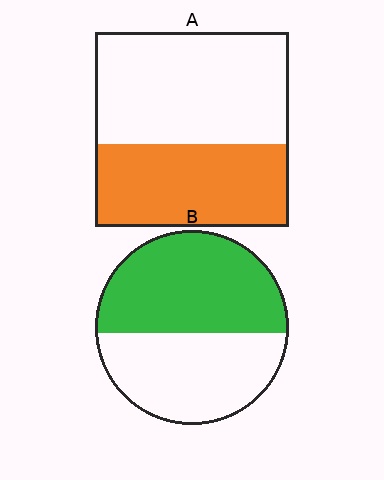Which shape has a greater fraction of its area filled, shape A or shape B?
Shape B.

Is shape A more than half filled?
No.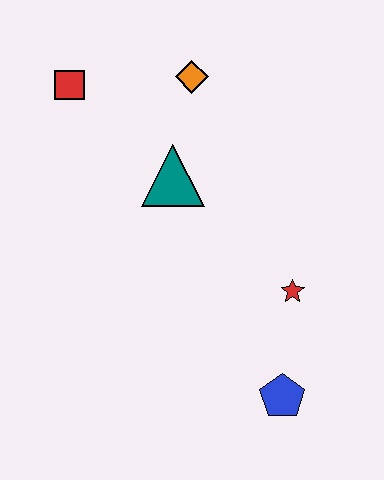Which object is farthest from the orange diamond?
The blue pentagon is farthest from the orange diamond.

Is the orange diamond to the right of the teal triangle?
Yes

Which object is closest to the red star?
The blue pentagon is closest to the red star.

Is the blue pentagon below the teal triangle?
Yes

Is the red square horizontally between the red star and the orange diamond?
No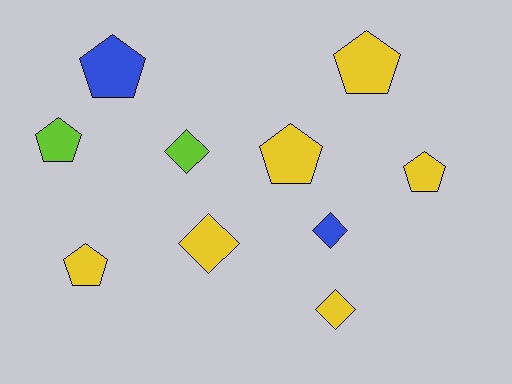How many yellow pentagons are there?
There are 4 yellow pentagons.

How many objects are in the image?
There are 10 objects.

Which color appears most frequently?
Yellow, with 6 objects.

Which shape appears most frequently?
Pentagon, with 6 objects.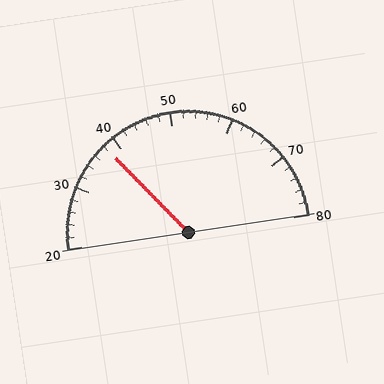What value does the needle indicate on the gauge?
The needle indicates approximately 38.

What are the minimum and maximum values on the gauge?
The gauge ranges from 20 to 80.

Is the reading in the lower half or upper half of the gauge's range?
The reading is in the lower half of the range (20 to 80).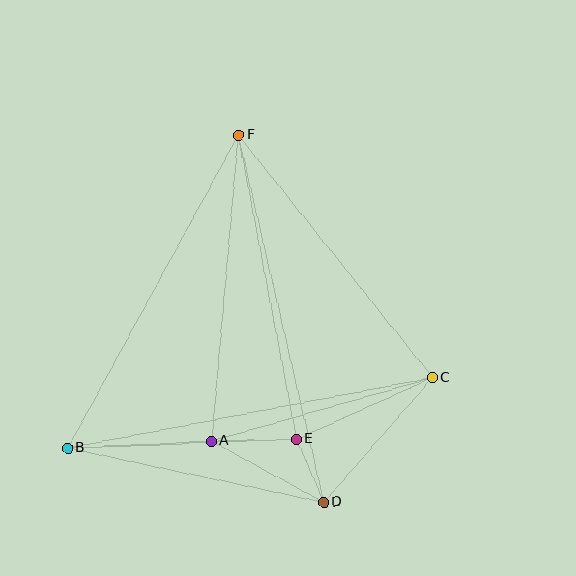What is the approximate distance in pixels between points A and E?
The distance between A and E is approximately 85 pixels.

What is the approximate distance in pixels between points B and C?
The distance between B and C is approximately 372 pixels.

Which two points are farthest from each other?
Points D and F are farthest from each other.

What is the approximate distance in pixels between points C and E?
The distance between C and E is approximately 149 pixels.